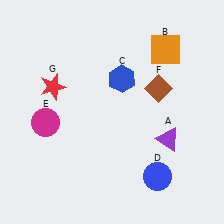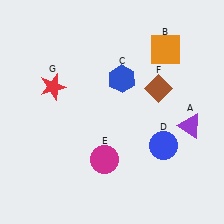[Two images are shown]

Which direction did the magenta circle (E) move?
The magenta circle (E) moved right.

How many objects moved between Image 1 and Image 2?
3 objects moved between the two images.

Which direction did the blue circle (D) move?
The blue circle (D) moved up.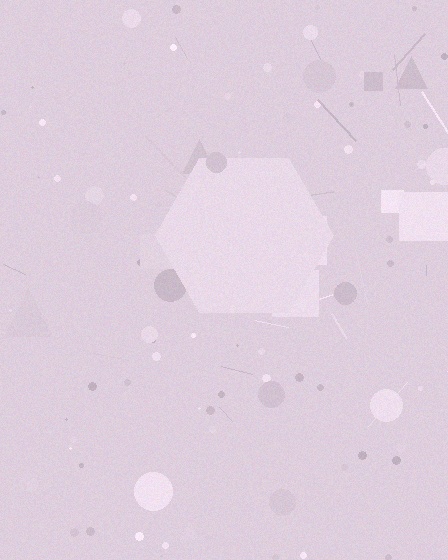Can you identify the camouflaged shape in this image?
The camouflaged shape is a hexagon.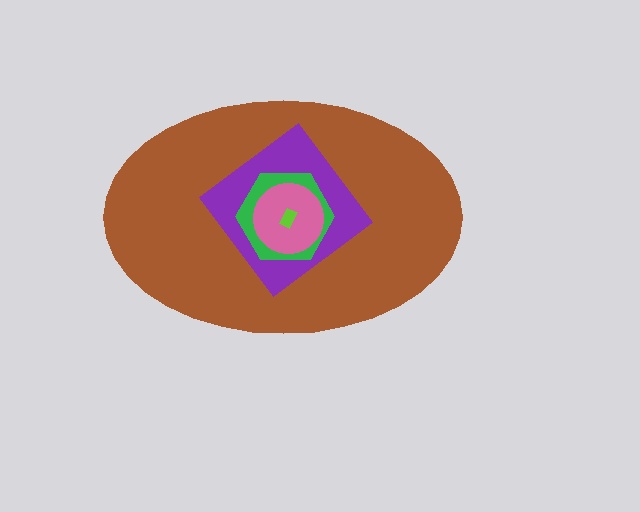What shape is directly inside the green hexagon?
The pink circle.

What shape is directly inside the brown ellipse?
The purple diamond.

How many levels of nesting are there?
5.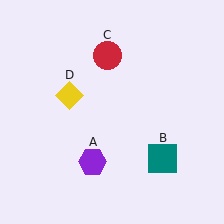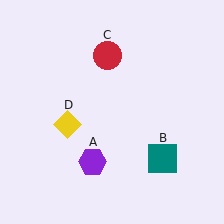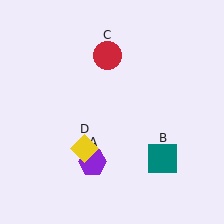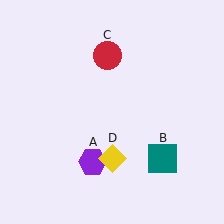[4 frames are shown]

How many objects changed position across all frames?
1 object changed position: yellow diamond (object D).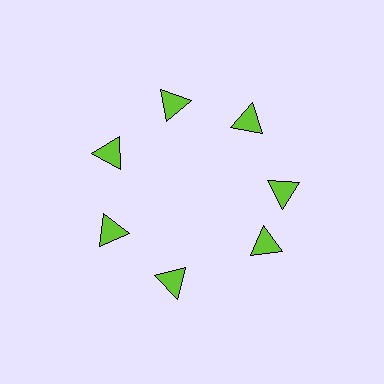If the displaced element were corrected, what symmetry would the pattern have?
It would have 7-fold rotational symmetry — the pattern would map onto itself every 51 degrees.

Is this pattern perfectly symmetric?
No. The 7 lime triangles are arranged in a ring, but one element near the 5 o'clock position is rotated out of alignment along the ring, breaking the 7-fold rotational symmetry.